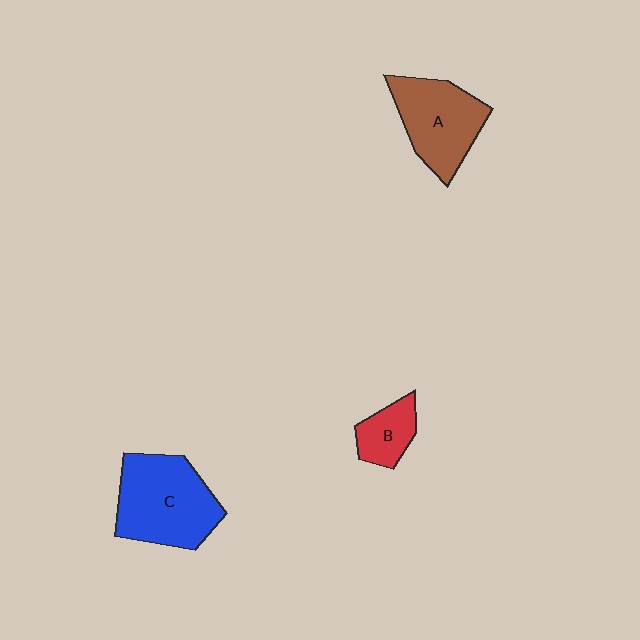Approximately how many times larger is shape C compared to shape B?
Approximately 2.6 times.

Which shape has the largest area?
Shape C (blue).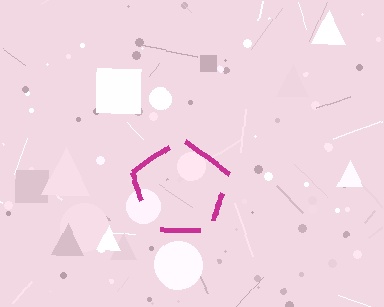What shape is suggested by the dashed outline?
The dashed outline suggests a pentagon.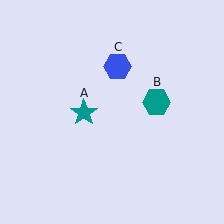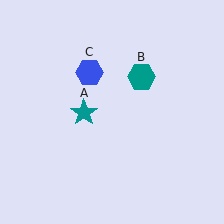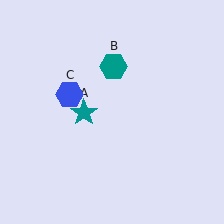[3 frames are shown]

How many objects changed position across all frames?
2 objects changed position: teal hexagon (object B), blue hexagon (object C).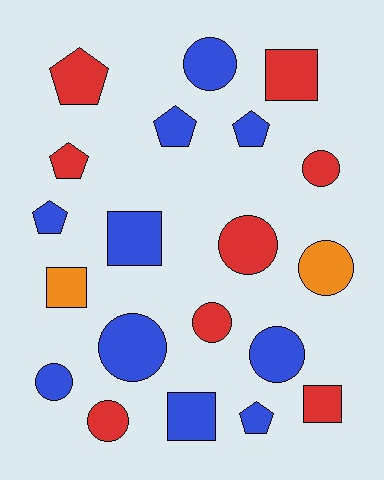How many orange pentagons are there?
There are no orange pentagons.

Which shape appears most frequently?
Circle, with 9 objects.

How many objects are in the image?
There are 20 objects.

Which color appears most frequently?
Blue, with 10 objects.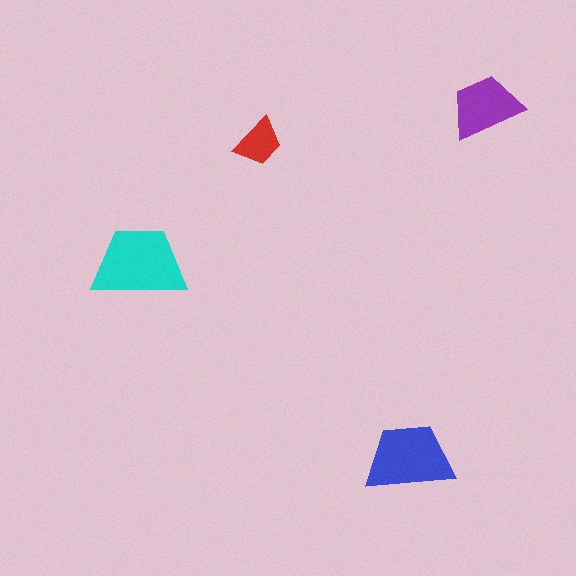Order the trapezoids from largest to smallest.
the cyan one, the blue one, the purple one, the red one.